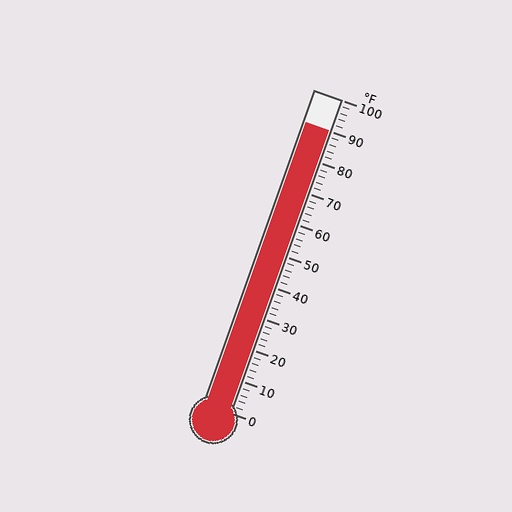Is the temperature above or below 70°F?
The temperature is above 70°F.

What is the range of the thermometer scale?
The thermometer scale ranges from 0°F to 100°F.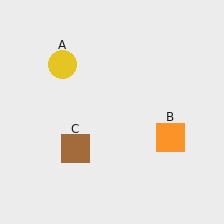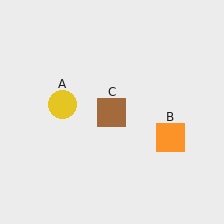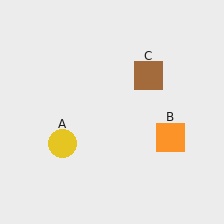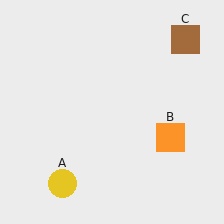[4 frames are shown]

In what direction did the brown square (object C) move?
The brown square (object C) moved up and to the right.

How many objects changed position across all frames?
2 objects changed position: yellow circle (object A), brown square (object C).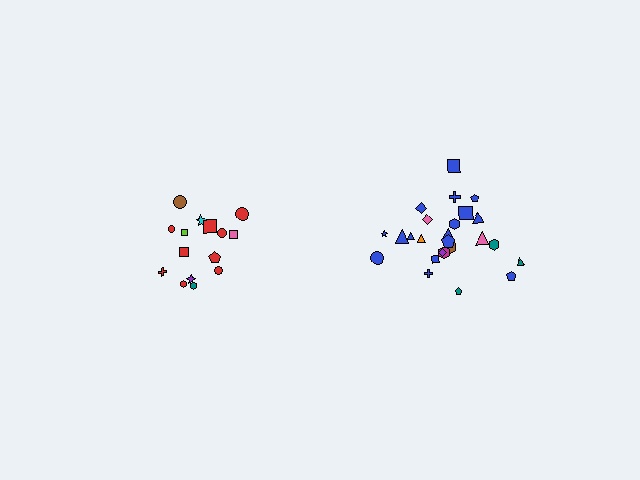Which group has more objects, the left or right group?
The right group.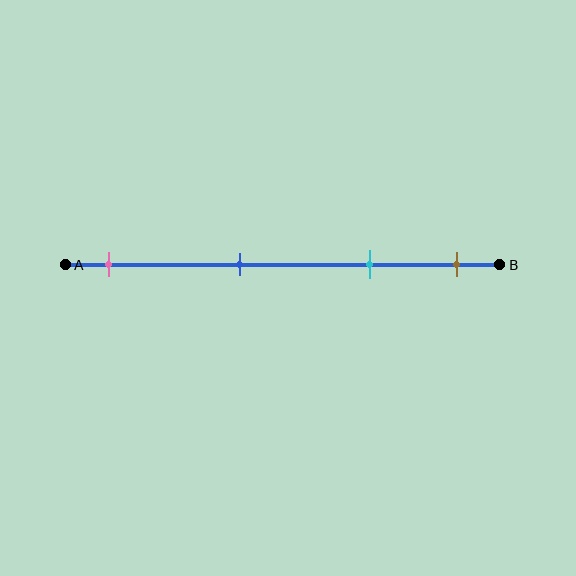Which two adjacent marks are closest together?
The cyan and brown marks are the closest adjacent pair.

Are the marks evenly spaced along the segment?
No, the marks are not evenly spaced.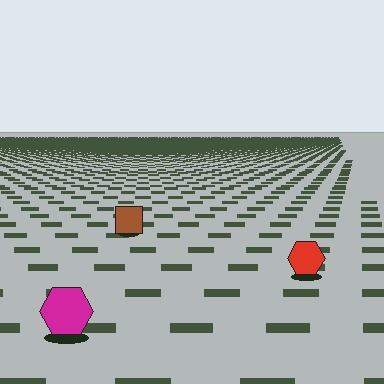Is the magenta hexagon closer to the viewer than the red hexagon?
Yes. The magenta hexagon is closer — you can tell from the texture gradient: the ground texture is coarser near it.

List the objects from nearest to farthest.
From nearest to farthest: the magenta hexagon, the red hexagon, the brown square.